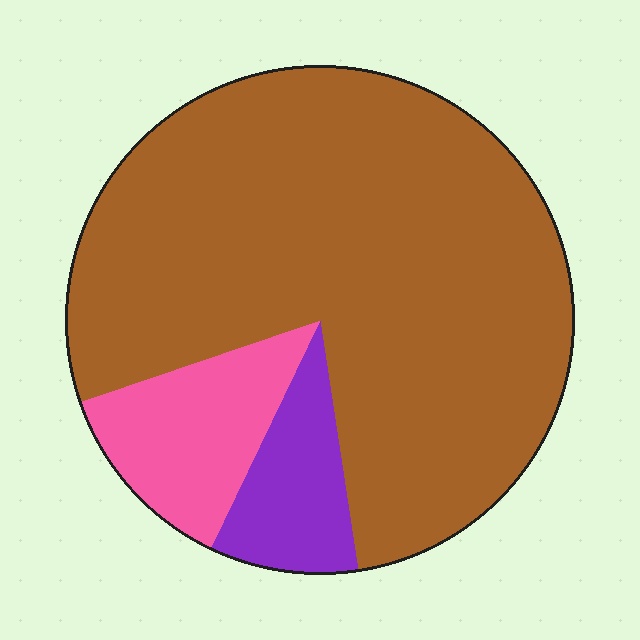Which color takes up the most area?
Brown, at roughly 80%.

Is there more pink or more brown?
Brown.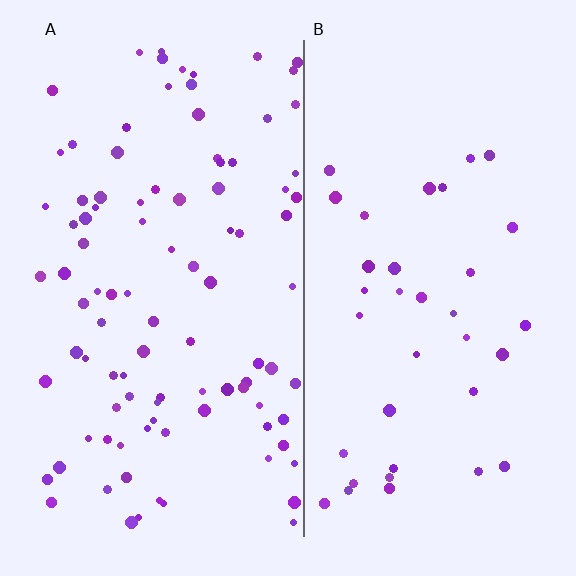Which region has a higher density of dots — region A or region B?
A (the left).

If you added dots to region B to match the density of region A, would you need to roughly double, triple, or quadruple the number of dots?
Approximately triple.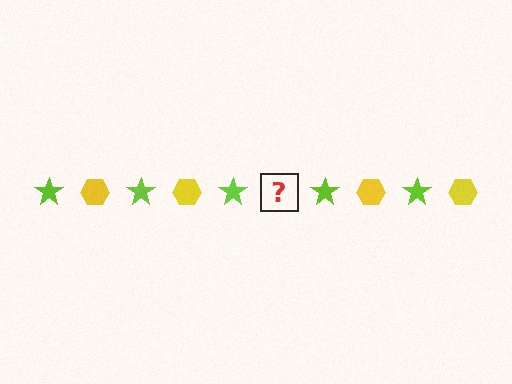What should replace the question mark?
The question mark should be replaced with a yellow hexagon.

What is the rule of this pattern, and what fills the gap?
The rule is that the pattern alternates between lime star and yellow hexagon. The gap should be filled with a yellow hexagon.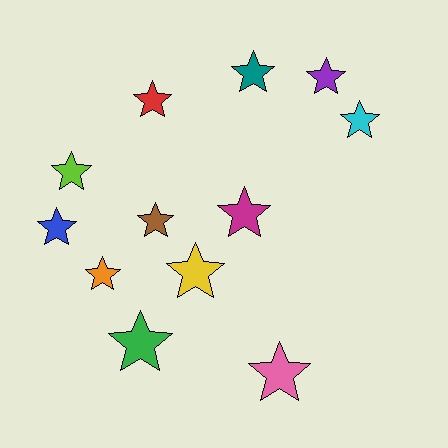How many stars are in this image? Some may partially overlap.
There are 12 stars.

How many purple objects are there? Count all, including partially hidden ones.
There is 1 purple object.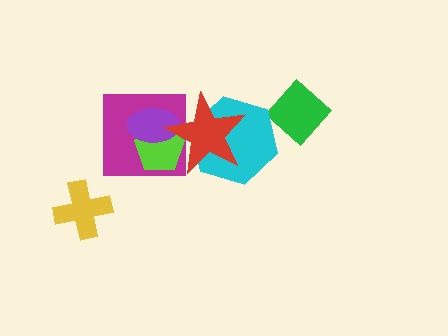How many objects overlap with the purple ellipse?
3 objects overlap with the purple ellipse.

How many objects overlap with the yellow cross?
0 objects overlap with the yellow cross.